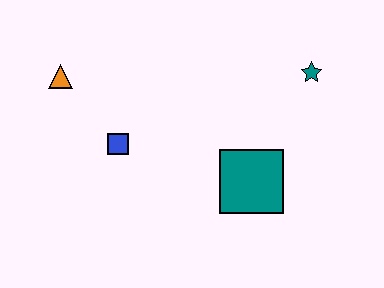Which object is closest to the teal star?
The teal square is closest to the teal star.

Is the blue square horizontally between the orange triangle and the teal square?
Yes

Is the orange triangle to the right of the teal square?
No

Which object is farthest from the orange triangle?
The teal star is farthest from the orange triangle.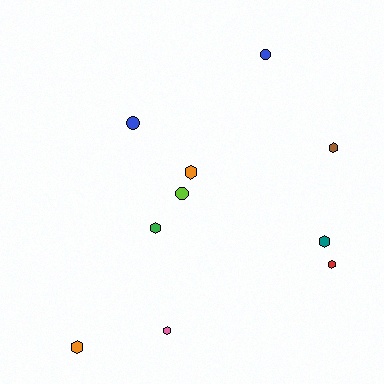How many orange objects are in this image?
There are 2 orange objects.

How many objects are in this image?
There are 10 objects.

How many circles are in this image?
There are 3 circles.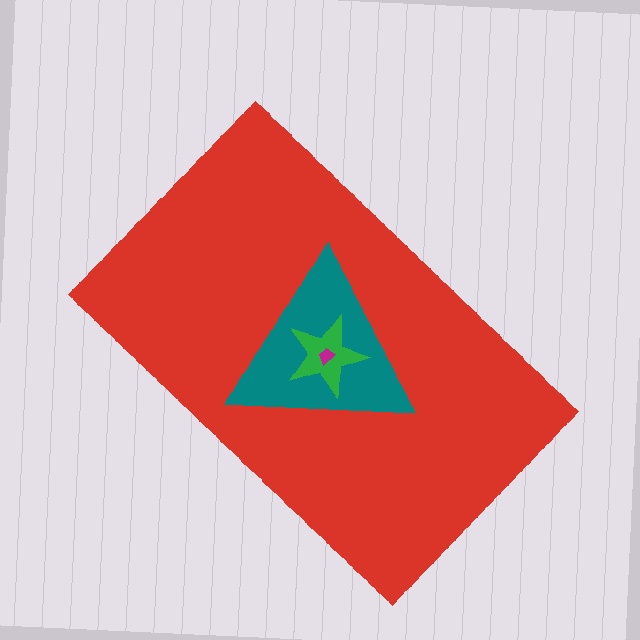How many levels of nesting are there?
4.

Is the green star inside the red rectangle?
Yes.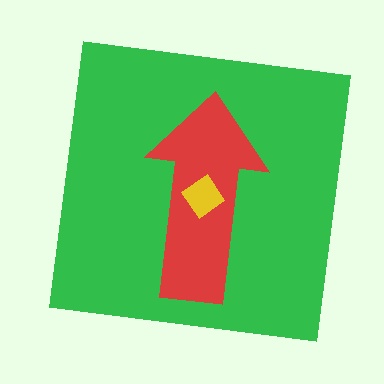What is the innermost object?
The yellow diamond.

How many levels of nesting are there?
3.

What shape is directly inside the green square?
The red arrow.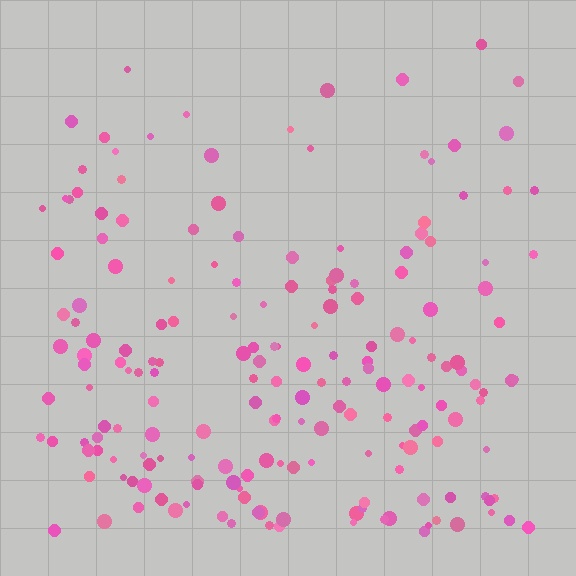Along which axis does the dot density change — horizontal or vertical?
Vertical.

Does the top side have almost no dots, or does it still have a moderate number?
Still a moderate number, just noticeably fewer than the bottom.